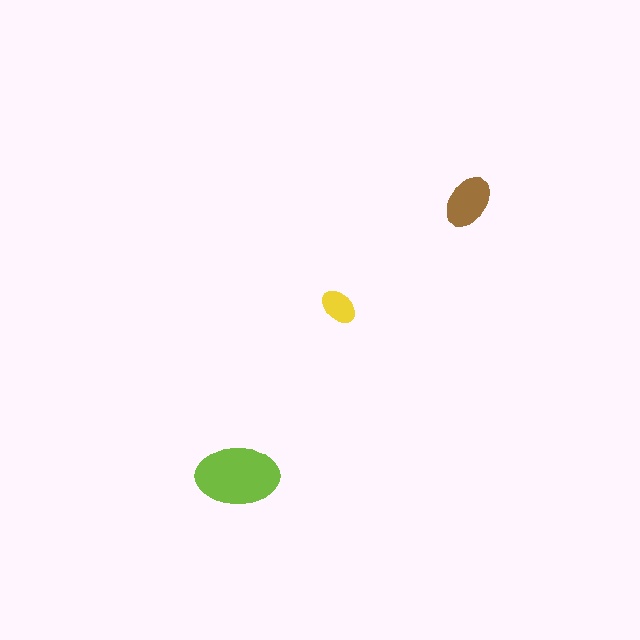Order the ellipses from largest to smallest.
the lime one, the brown one, the yellow one.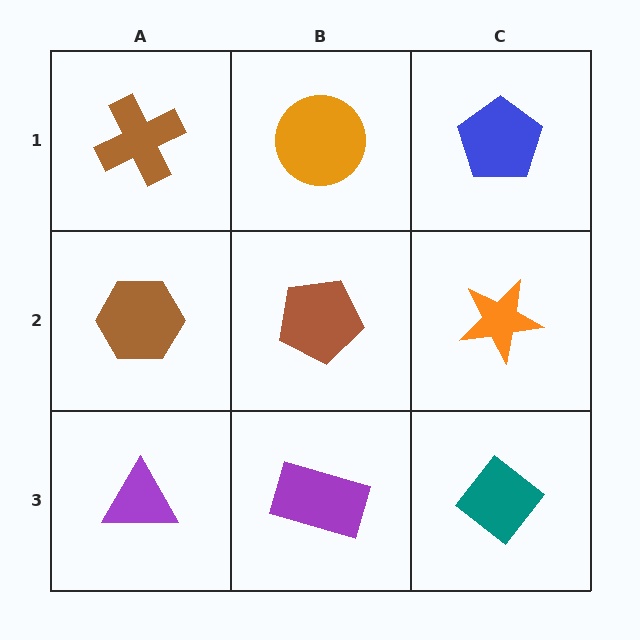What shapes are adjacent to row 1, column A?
A brown hexagon (row 2, column A), an orange circle (row 1, column B).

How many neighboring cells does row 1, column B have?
3.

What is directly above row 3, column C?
An orange star.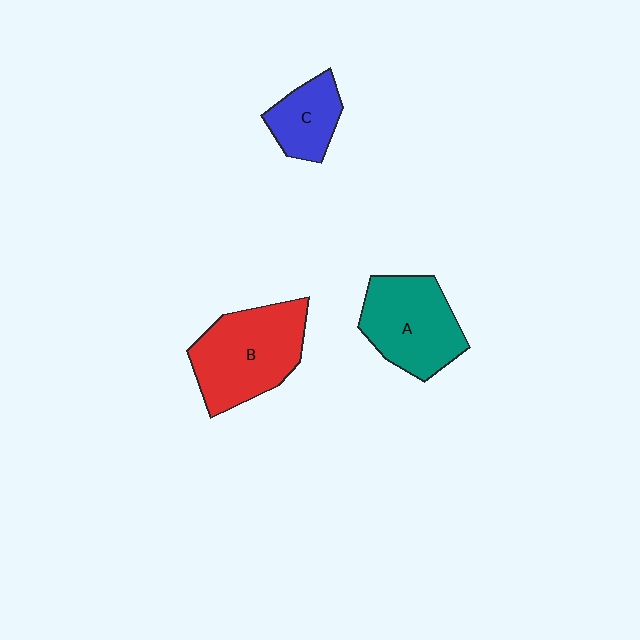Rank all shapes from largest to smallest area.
From largest to smallest: B (red), A (teal), C (blue).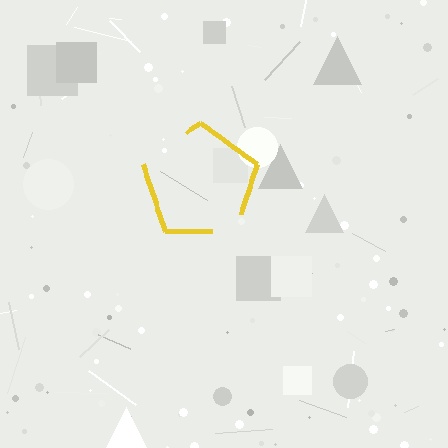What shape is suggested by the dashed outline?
The dashed outline suggests a pentagon.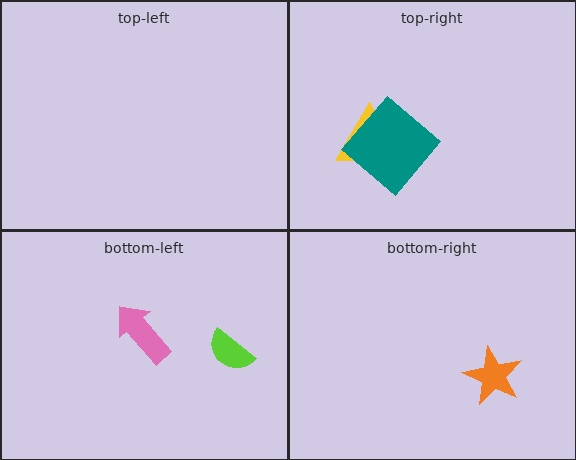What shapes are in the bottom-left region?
The lime semicircle, the pink arrow.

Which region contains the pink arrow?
The bottom-left region.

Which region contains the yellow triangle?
The top-right region.